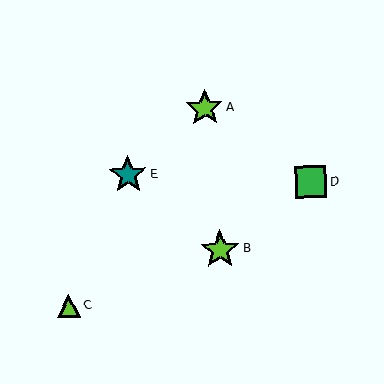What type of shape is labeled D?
Shape D is a green square.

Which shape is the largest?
The lime star (labeled B) is the largest.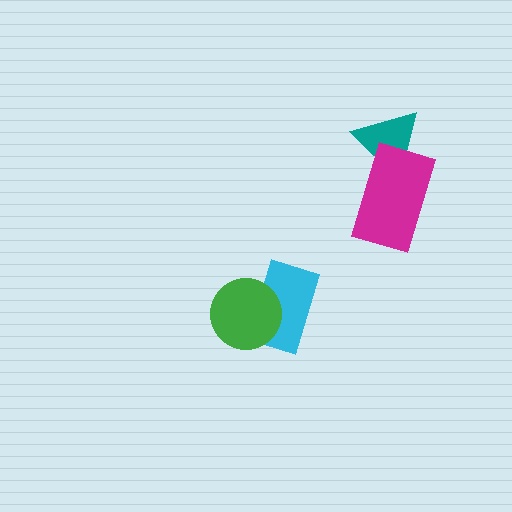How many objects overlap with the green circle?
1 object overlaps with the green circle.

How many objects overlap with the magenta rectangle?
1 object overlaps with the magenta rectangle.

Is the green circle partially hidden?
No, no other shape covers it.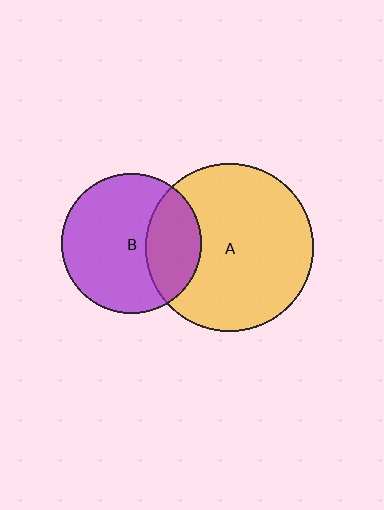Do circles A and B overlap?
Yes.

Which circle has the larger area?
Circle A (yellow).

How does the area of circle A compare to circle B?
Approximately 1.4 times.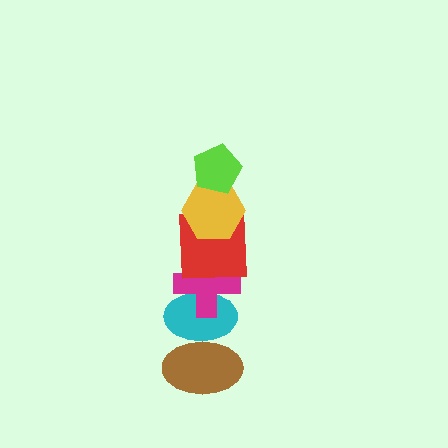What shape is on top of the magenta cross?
The red square is on top of the magenta cross.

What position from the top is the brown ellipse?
The brown ellipse is 6th from the top.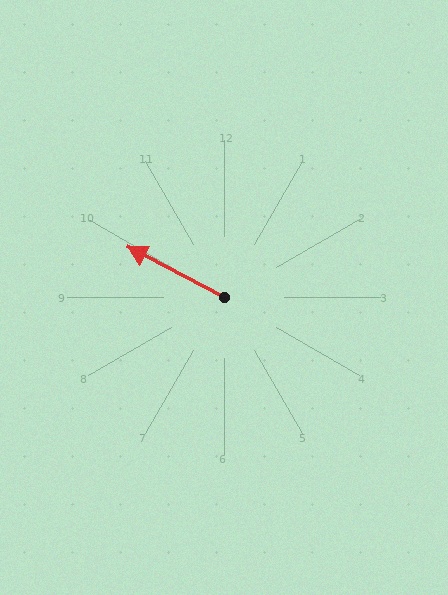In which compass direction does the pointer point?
Northwest.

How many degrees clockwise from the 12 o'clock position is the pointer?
Approximately 298 degrees.